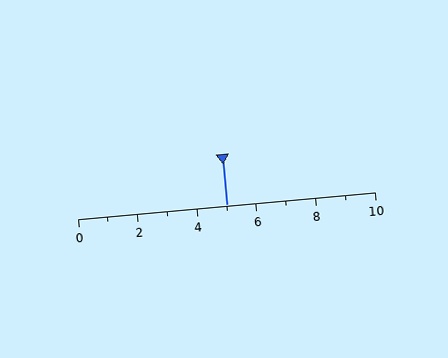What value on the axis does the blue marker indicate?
The marker indicates approximately 5.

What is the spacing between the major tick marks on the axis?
The major ticks are spaced 2 apart.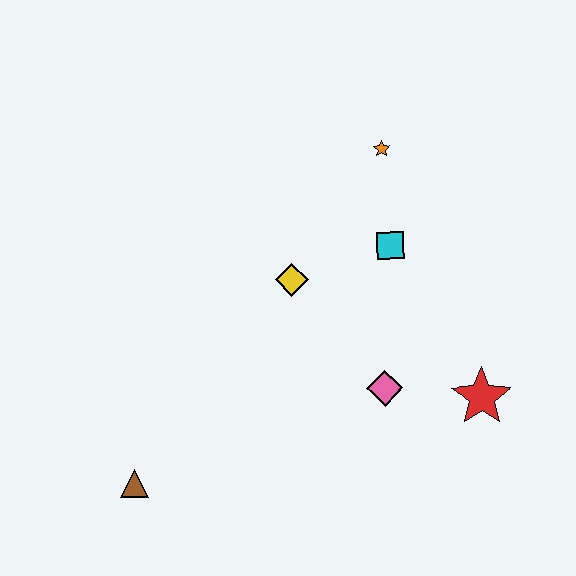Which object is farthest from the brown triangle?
The orange star is farthest from the brown triangle.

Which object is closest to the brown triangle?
The yellow diamond is closest to the brown triangle.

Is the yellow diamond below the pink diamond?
No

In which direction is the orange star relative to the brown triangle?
The orange star is above the brown triangle.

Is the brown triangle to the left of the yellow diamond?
Yes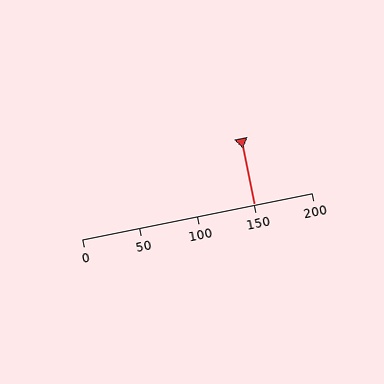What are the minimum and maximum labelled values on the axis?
The axis runs from 0 to 200.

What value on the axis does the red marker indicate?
The marker indicates approximately 150.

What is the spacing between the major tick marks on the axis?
The major ticks are spaced 50 apart.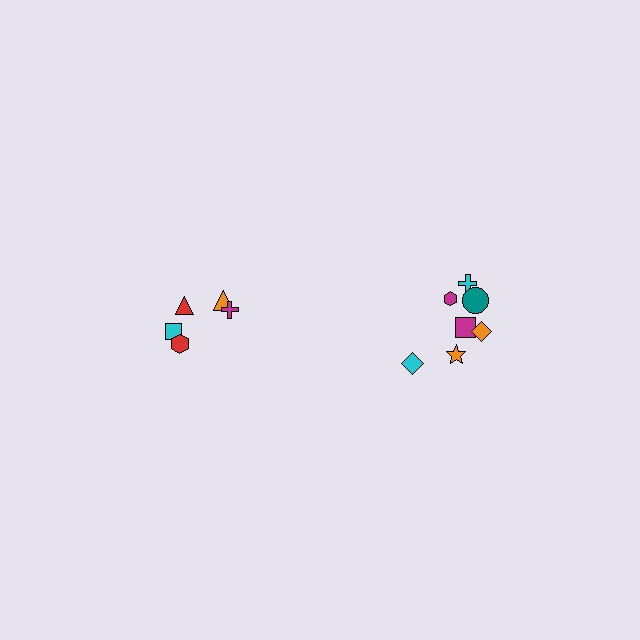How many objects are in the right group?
There are 7 objects.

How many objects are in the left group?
There are 5 objects.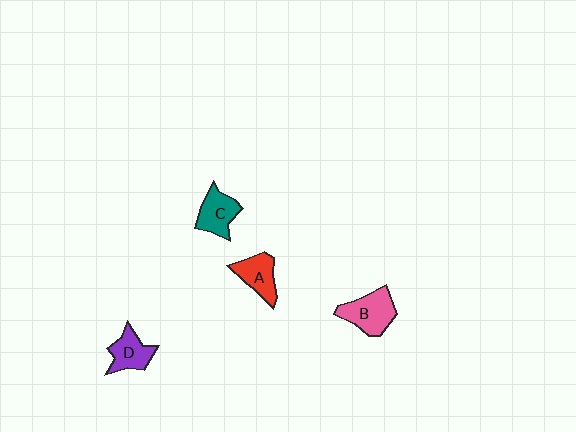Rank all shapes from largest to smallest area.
From largest to smallest: B (pink), C (teal), A (red), D (purple).